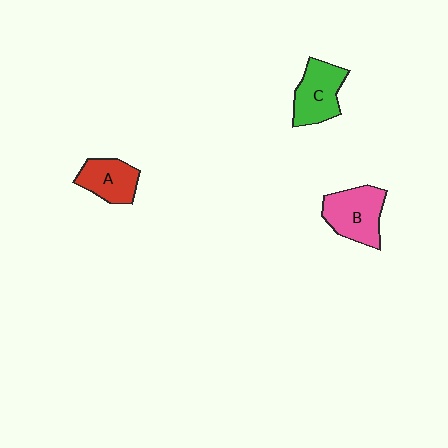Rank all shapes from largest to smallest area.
From largest to smallest: B (pink), C (green), A (red).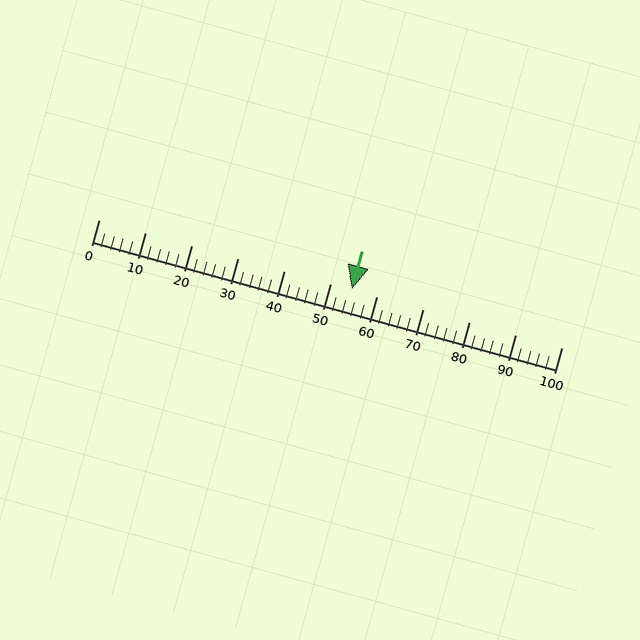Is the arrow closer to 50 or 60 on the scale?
The arrow is closer to 50.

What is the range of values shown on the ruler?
The ruler shows values from 0 to 100.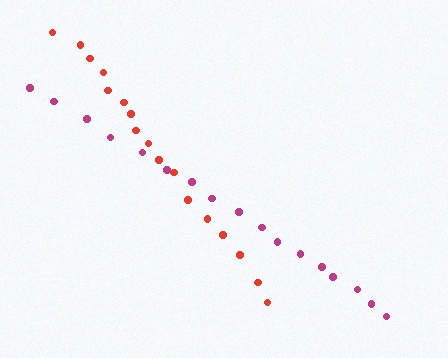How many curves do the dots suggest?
There are 2 distinct paths.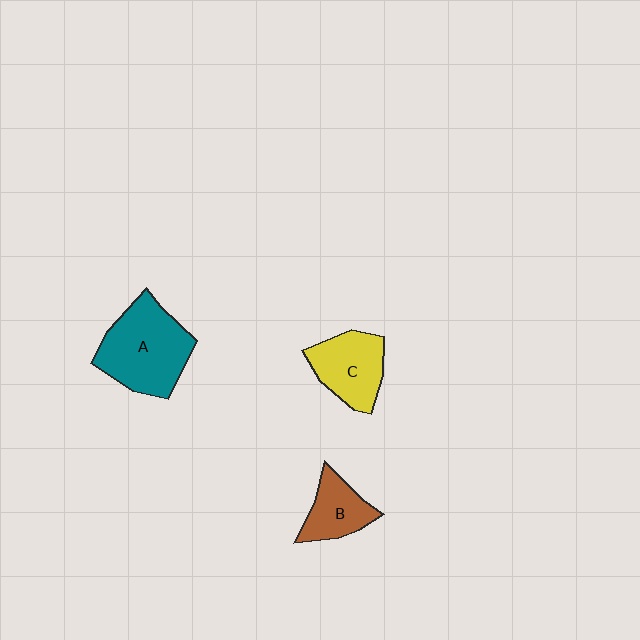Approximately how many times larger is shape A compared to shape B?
Approximately 1.9 times.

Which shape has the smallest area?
Shape B (brown).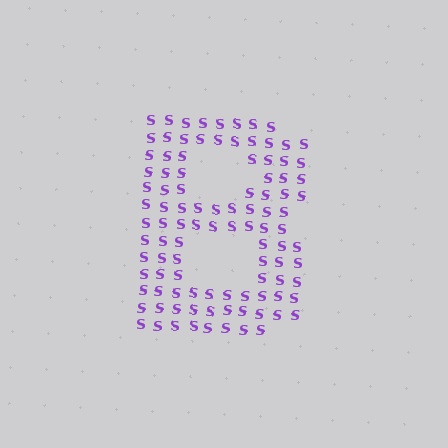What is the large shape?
The large shape is the letter B.